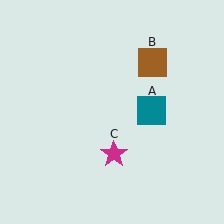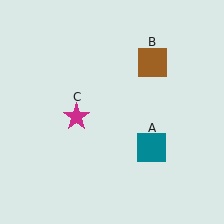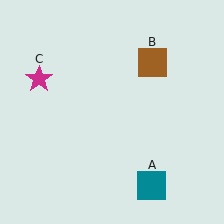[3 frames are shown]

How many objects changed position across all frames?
2 objects changed position: teal square (object A), magenta star (object C).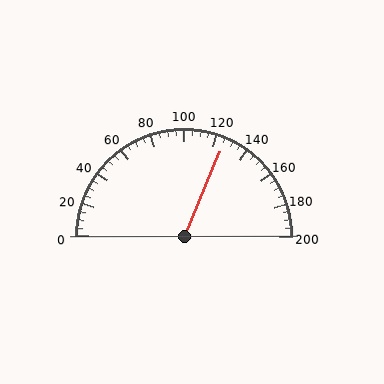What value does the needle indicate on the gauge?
The needle indicates approximately 125.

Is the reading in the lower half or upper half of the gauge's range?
The reading is in the upper half of the range (0 to 200).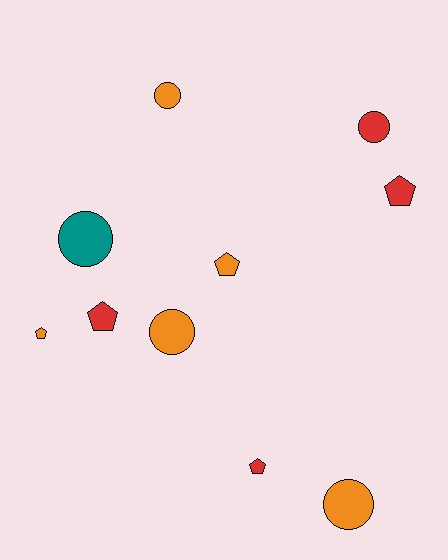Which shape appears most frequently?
Pentagon, with 5 objects.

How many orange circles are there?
There are 3 orange circles.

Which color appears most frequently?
Orange, with 5 objects.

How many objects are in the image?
There are 10 objects.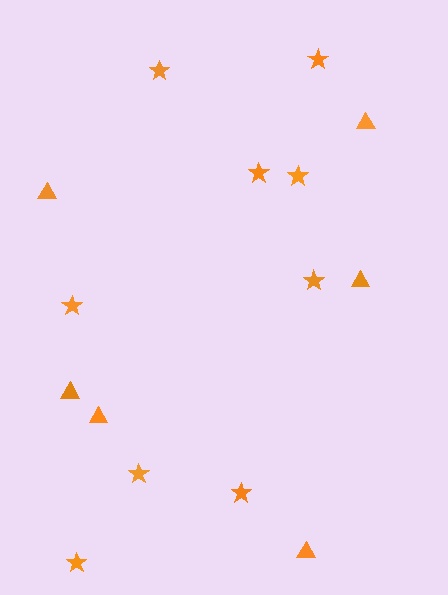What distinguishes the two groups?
There are 2 groups: one group of stars (9) and one group of triangles (6).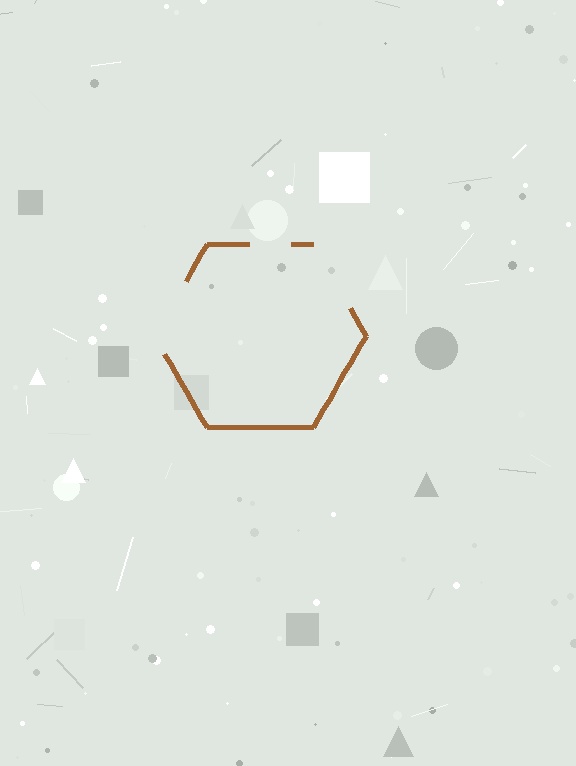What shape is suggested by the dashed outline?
The dashed outline suggests a hexagon.